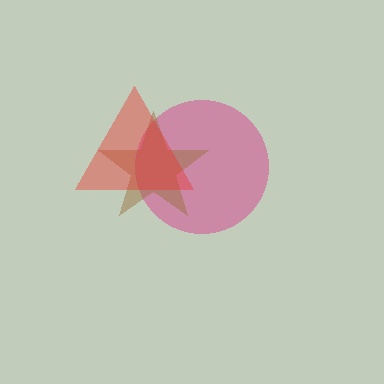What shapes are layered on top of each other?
The layered shapes are: a magenta circle, a brown star, a red triangle.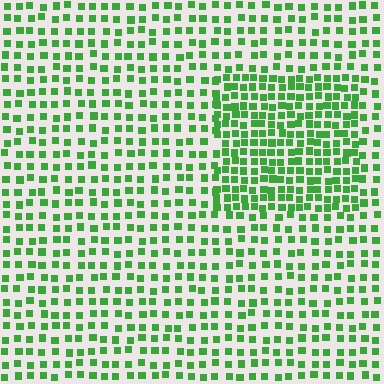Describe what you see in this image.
The image contains small green elements arranged at two different densities. A rectangle-shaped region is visible where the elements are more densely packed than the surrounding area.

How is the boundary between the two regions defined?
The boundary is defined by a change in element density (approximately 1.8x ratio). All elements are the same color, size, and shape.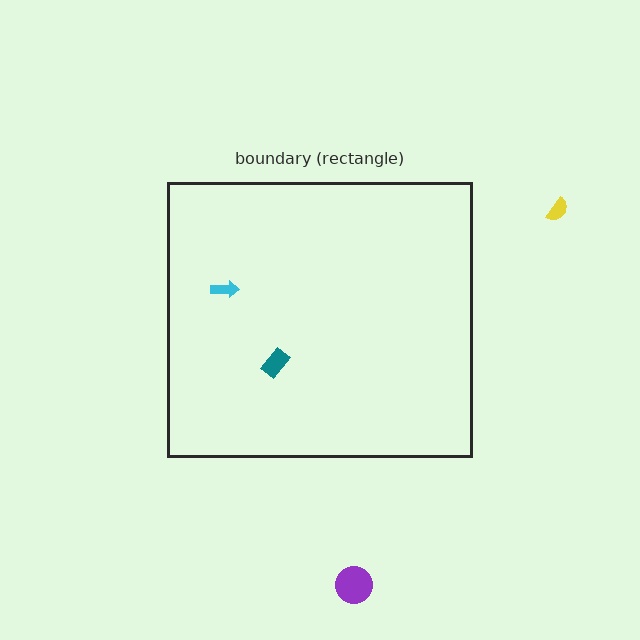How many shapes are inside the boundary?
2 inside, 2 outside.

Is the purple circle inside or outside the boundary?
Outside.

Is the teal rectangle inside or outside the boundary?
Inside.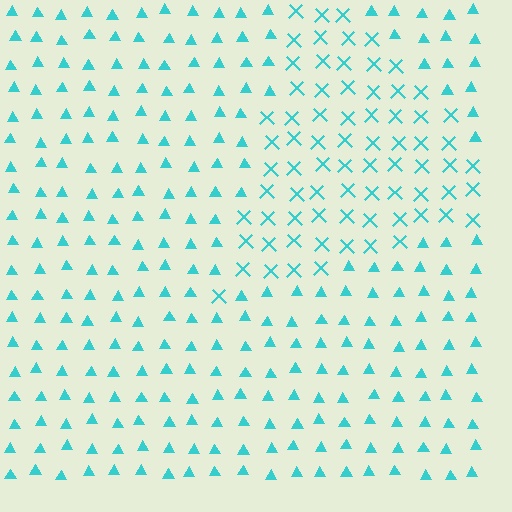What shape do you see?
I see a triangle.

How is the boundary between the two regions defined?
The boundary is defined by a change in element shape: X marks inside vs. triangles outside. All elements share the same color and spacing.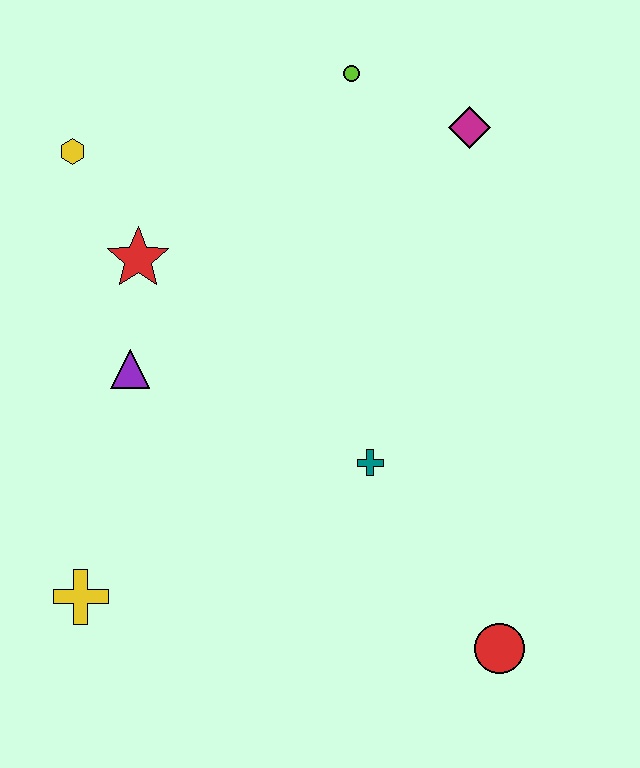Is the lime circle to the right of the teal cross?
No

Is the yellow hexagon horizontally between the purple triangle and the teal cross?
No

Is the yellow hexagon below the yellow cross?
No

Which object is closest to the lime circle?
The magenta diamond is closest to the lime circle.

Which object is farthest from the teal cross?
The yellow hexagon is farthest from the teal cross.